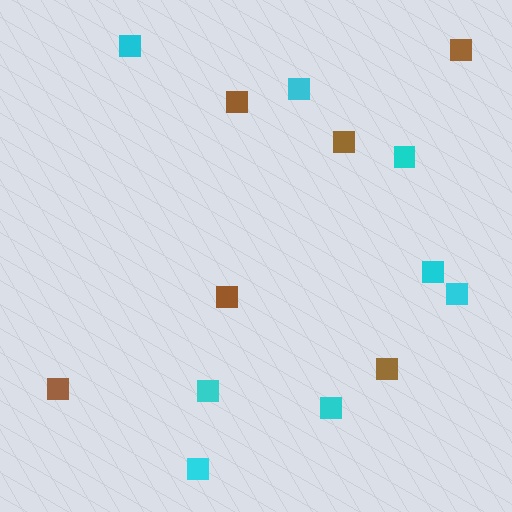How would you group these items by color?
There are 2 groups: one group of cyan squares (8) and one group of brown squares (6).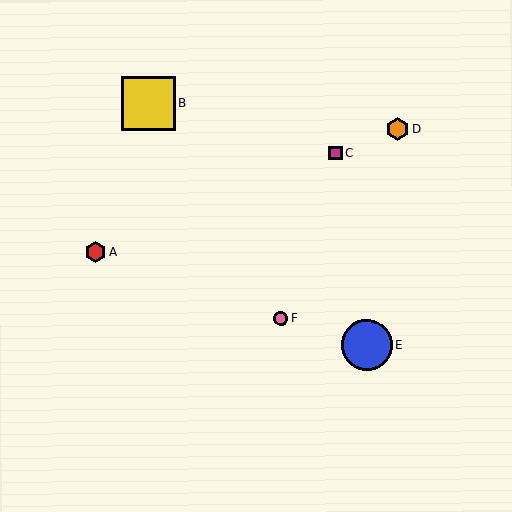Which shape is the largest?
The yellow square (labeled B) is the largest.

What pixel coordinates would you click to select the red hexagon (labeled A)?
Click at (96, 252) to select the red hexagon A.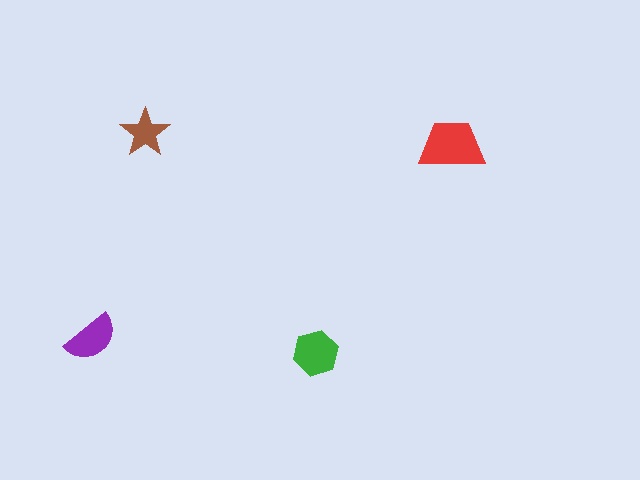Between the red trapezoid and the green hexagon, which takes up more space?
The red trapezoid.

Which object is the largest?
The red trapezoid.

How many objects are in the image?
There are 4 objects in the image.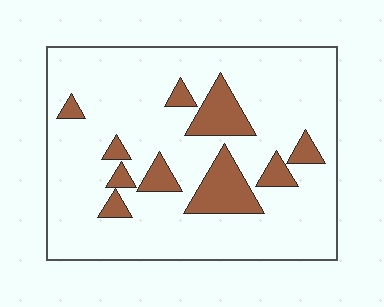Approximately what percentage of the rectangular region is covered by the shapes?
Approximately 15%.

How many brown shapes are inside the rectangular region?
10.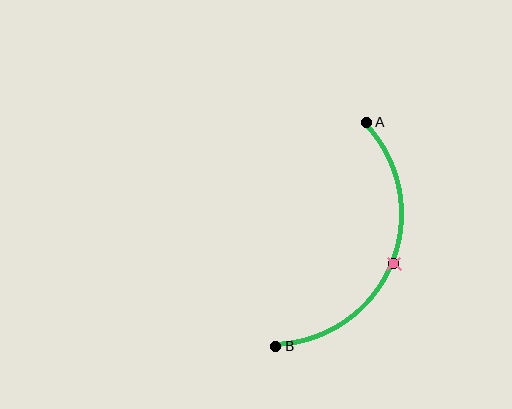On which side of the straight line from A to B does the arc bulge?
The arc bulges to the right of the straight line connecting A and B.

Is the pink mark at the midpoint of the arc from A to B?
Yes. The pink mark lies on the arc at equal arc-length from both A and B — it is the arc midpoint.